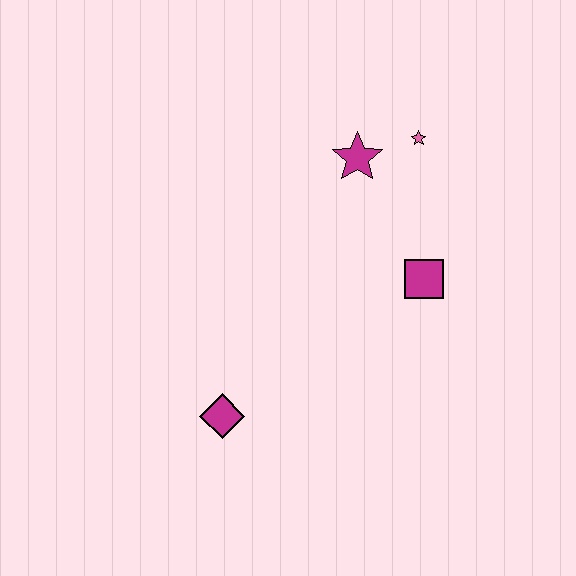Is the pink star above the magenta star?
Yes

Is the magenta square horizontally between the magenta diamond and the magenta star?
No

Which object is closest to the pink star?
The magenta star is closest to the pink star.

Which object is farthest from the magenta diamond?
The pink star is farthest from the magenta diamond.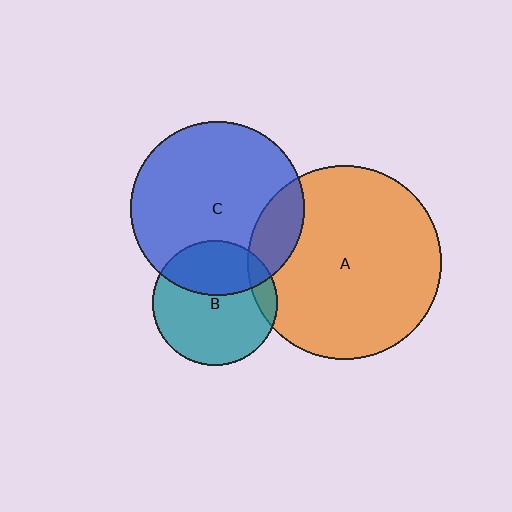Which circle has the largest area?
Circle A (orange).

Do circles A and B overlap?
Yes.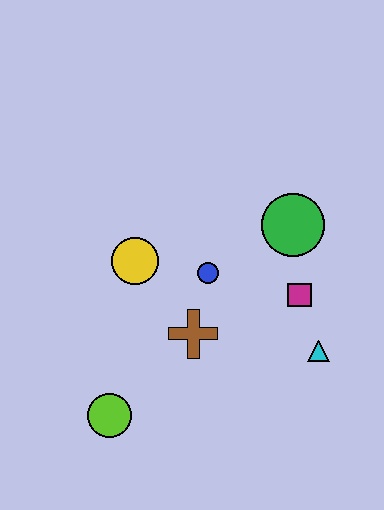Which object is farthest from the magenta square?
The lime circle is farthest from the magenta square.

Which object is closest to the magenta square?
The cyan triangle is closest to the magenta square.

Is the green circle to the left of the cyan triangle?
Yes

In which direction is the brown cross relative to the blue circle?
The brown cross is below the blue circle.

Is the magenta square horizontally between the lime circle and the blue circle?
No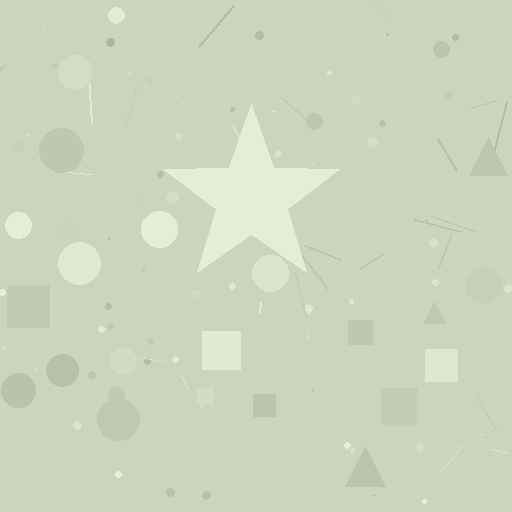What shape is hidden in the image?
A star is hidden in the image.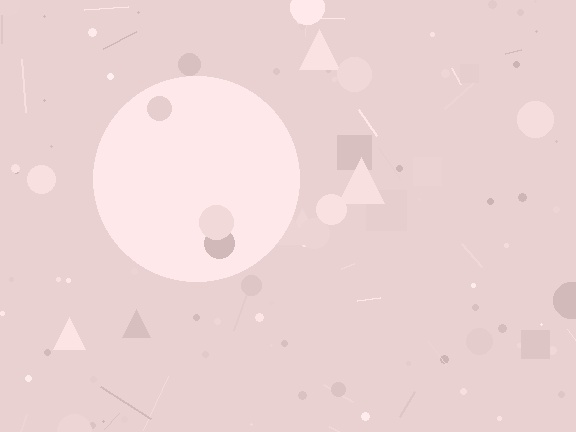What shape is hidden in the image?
A circle is hidden in the image.